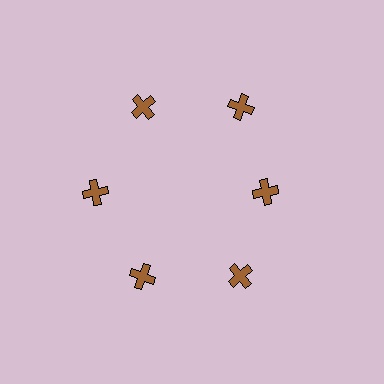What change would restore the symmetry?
The symmetry would be restored by moving it outward, back onto the ring so that all 6 crosses sit at equal angles and equal distance from the center.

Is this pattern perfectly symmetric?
No. The 6 brown crosses are arranged in a ring, but one element near the 3 o'clock position is pulled inward toward the center, breaking the 6-fold rotational symmetry.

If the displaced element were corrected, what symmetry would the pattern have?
It would have 6-fold rotational symmetry — the pattern would map onto itself every 60 degrees.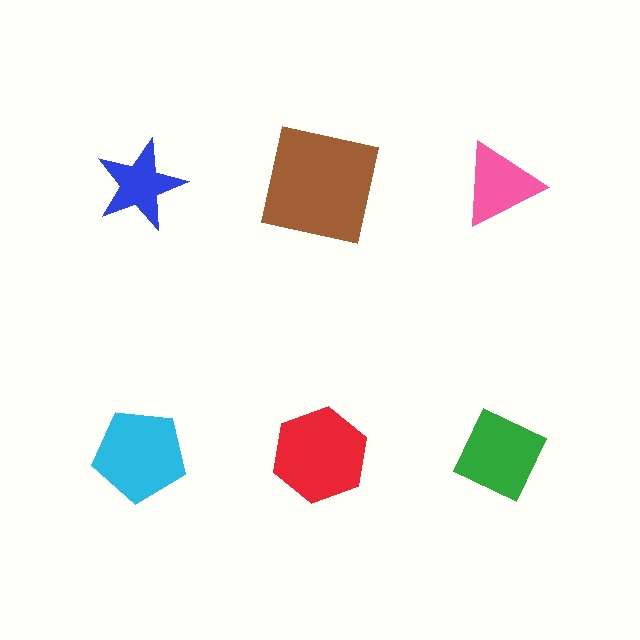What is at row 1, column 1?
A blue star.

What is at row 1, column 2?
A brown square.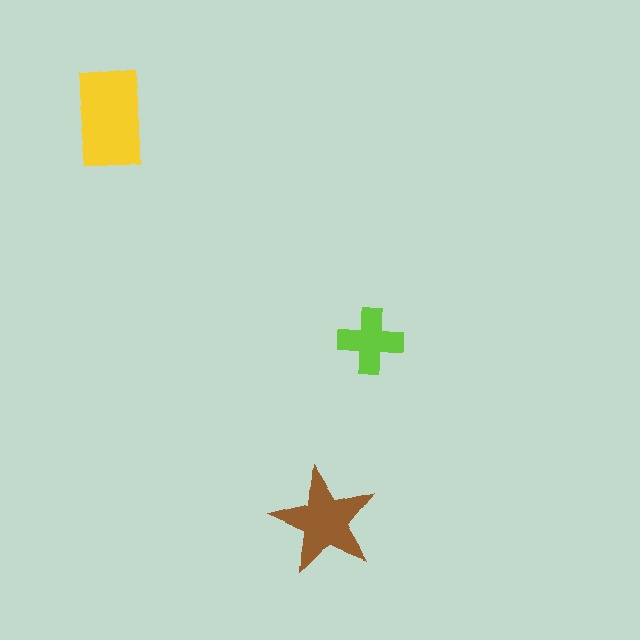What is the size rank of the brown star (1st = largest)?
2nd.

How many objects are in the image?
There are 3 objects in the image.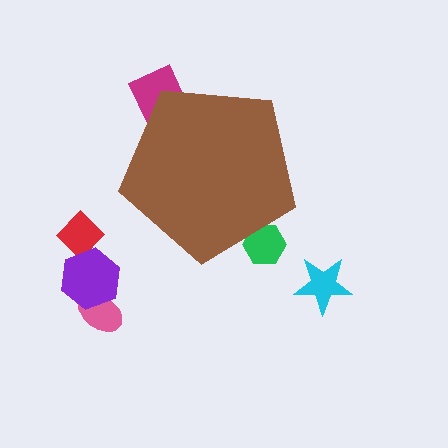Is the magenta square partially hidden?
Yes, the magenta square is partially hidden behind the brown pentagon.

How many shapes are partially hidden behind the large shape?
2 shapes are partially hidden.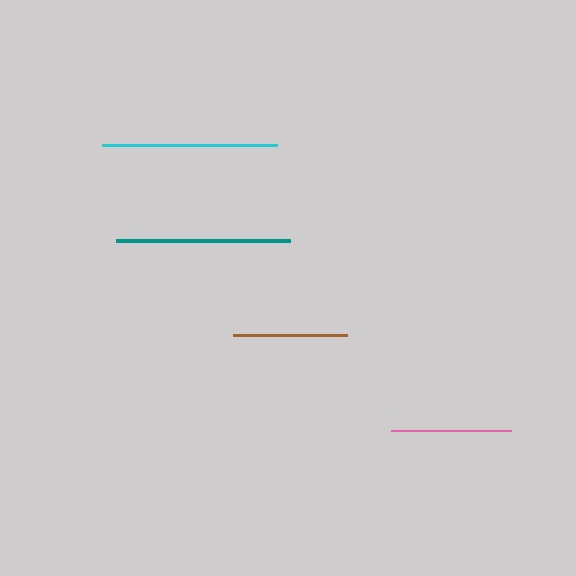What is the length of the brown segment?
The brown segment is approximately 114 pixels long.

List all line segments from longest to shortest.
From longest to shortest: cyan, teal, pink, brown.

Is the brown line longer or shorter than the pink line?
The pink line is longer than the brown line.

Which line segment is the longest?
The cyan line is the longest at approximately 175 pixels.